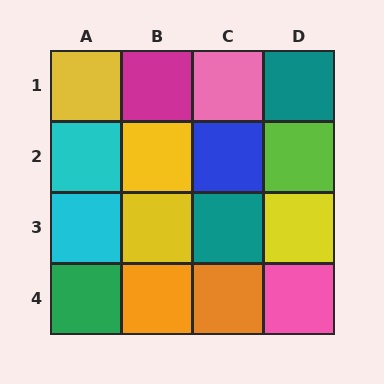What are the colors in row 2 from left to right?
Cyan, yellow, blue, lime.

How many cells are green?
1 cell is green.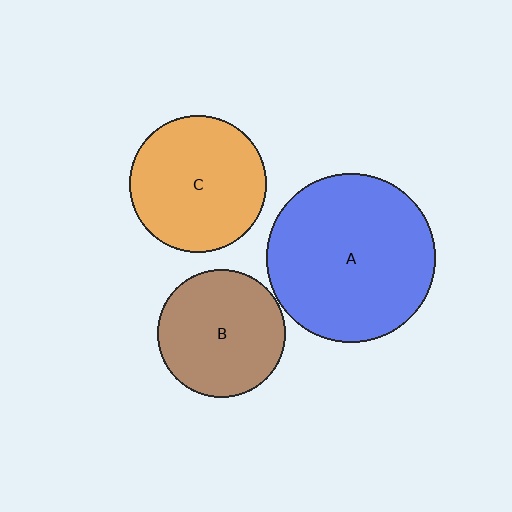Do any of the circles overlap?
No, none of the circles overlap.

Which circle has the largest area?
Circle A (blue).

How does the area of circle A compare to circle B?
Approximately 1.7 times.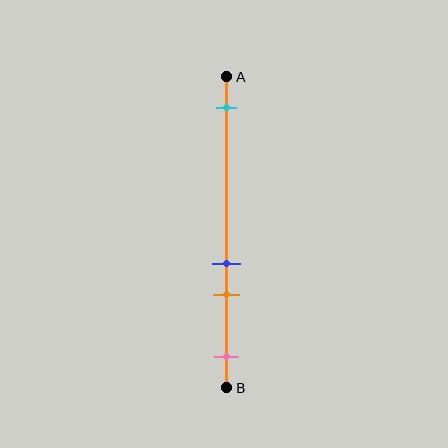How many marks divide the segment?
There are 4 marks dividing the segment.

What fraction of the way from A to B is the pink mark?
The pink mark is approximately 90% (0.9) of the way from A to B.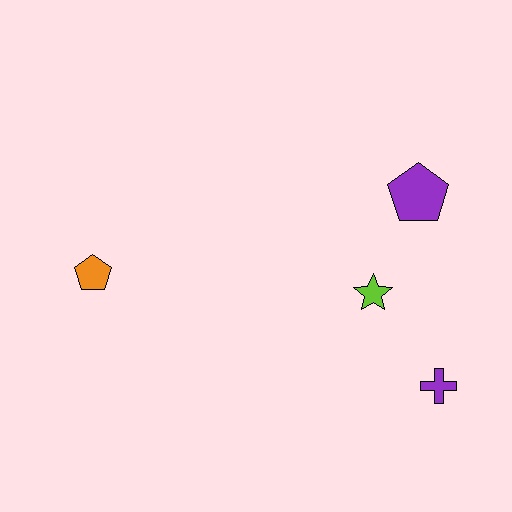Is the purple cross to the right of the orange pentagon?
Yes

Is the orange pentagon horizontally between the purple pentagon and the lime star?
No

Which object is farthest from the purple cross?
The orange pentagon is farthest from the purple cross.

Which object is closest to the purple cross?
The lime star is closest to the purple cross.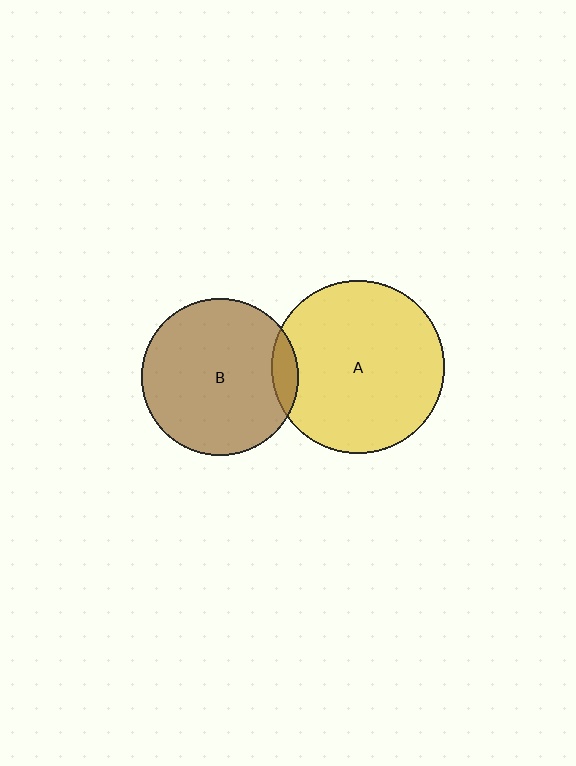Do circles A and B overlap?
Yes.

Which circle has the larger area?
Circle A (yellow).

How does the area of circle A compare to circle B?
Approximately 1.2 times.